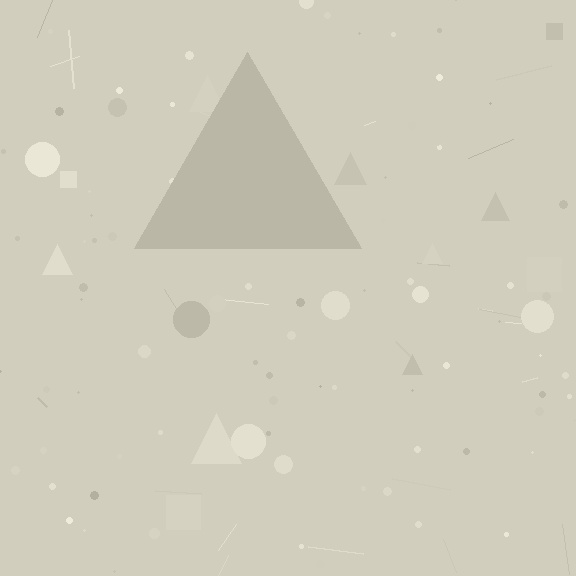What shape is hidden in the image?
A triangle is hidden in the image.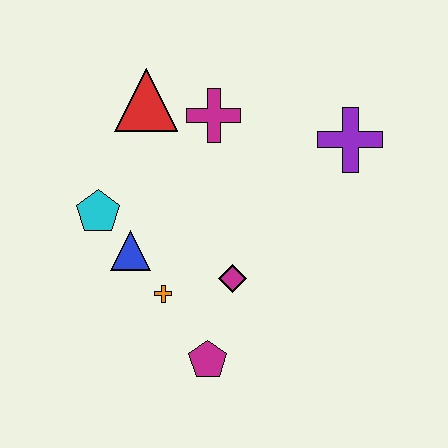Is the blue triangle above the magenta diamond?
Yes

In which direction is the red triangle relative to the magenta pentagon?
The red triangle is above the magenta pentagon.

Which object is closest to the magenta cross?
The red triangle is closest to the magenta cross.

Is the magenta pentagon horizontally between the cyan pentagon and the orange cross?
No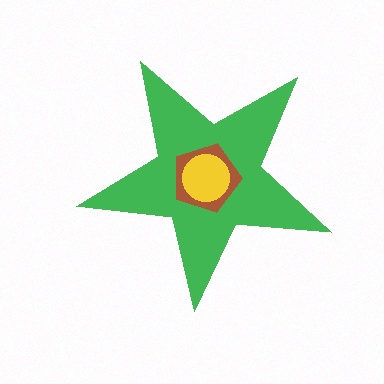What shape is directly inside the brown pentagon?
The yellow circle.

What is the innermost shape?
The yellow circle.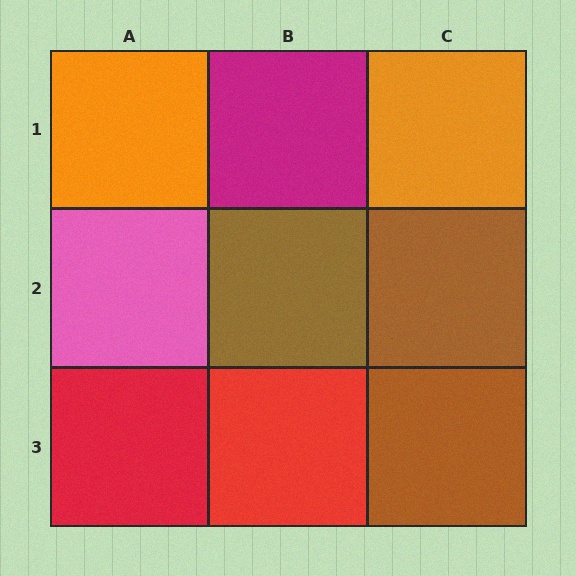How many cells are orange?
2 cells are orange.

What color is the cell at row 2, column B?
Brown.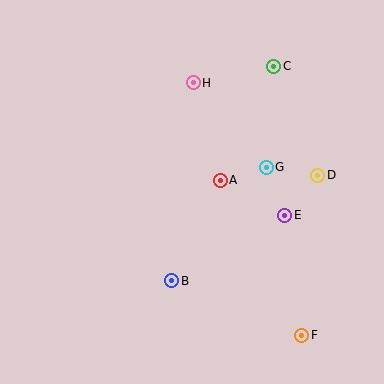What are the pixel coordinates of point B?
Point B is at (172, 281).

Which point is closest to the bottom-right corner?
Point F is closest to the bottom-right corner.